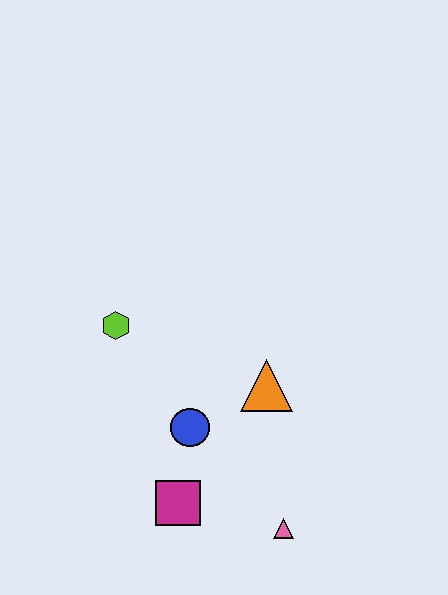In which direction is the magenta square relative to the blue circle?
The magenta square is below the blue circle.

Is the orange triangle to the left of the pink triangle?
Yes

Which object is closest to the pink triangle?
The magenta square is closest to the pink triangle.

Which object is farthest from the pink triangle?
The lime hexagon is farthest from the pink triangle.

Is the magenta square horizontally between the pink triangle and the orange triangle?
No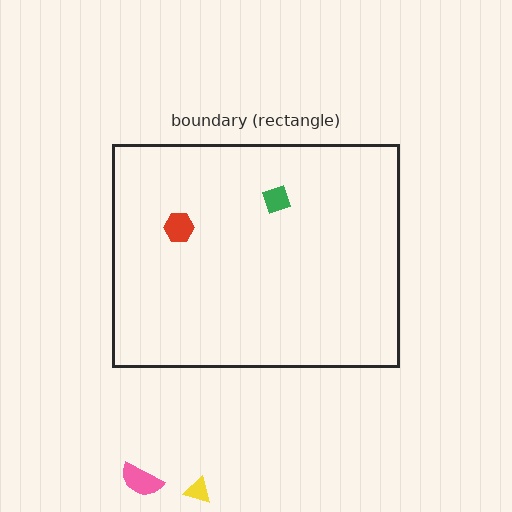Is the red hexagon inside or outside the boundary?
Inside.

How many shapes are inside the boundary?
2 inside, 2 outside.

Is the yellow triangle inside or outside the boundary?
Outside.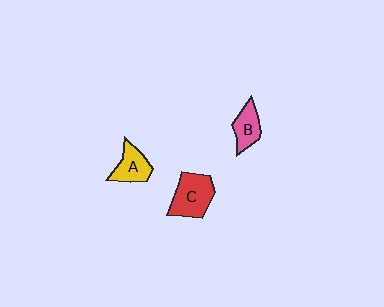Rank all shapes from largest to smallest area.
From largest to smallest: C (red), A (yellow), B (pink).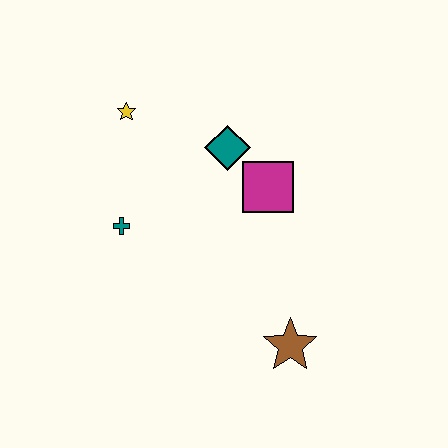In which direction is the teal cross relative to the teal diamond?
The teal cross is to the left of the teal diamond.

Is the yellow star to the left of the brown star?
Yes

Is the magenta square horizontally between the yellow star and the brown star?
Yes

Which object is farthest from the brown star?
The yellow star is farthest from the brown star.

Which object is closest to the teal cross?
The yellow star is closest to the teal cross.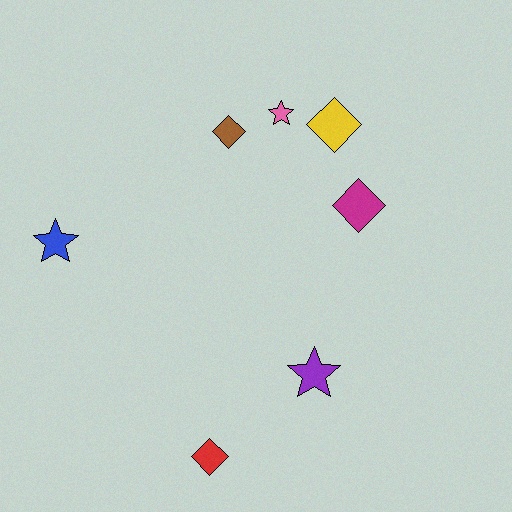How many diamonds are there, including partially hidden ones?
There are 4 diamonds.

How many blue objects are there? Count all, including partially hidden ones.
There is 1 blue object.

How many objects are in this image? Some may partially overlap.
There are 7 objects.